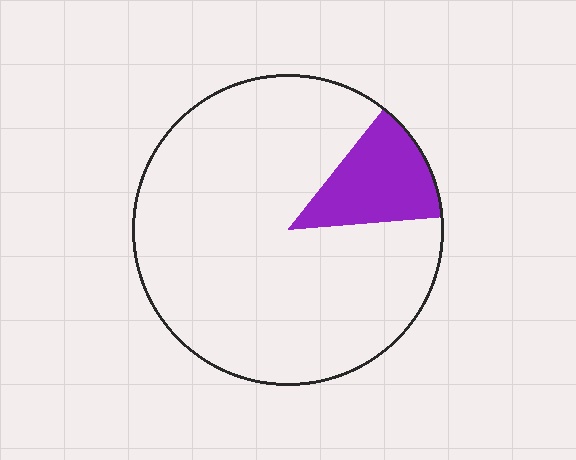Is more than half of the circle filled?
No.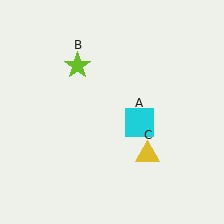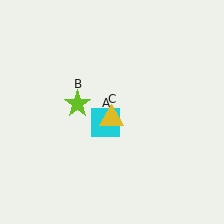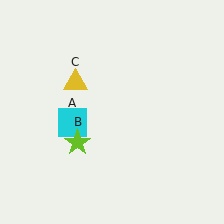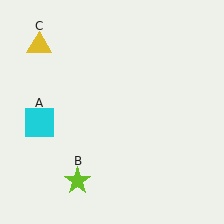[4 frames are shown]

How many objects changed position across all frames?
3 objects changed position: cyan square (object A), lime star (object B), yellow triangle (object C).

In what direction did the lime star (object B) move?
The lime star (object B) moved down.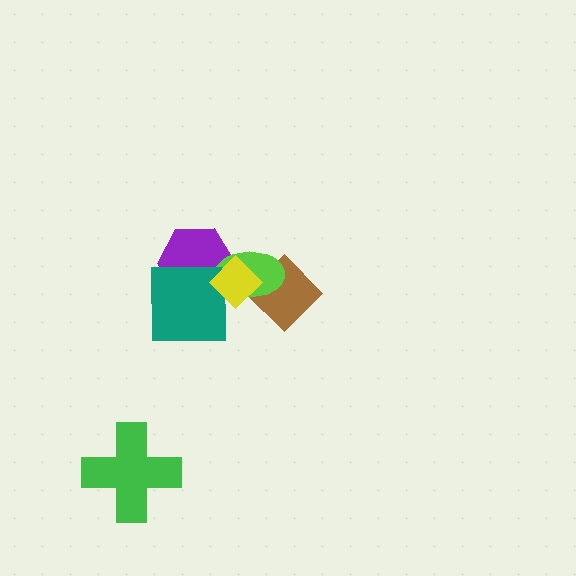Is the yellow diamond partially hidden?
No, no other shape covers it.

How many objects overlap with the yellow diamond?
4 objects overlap with the yellow diamond.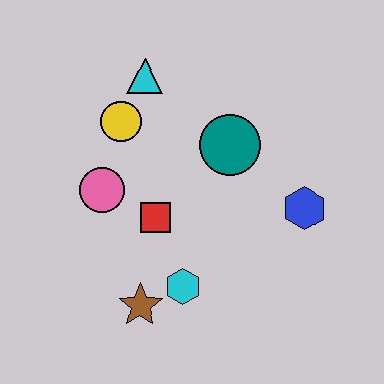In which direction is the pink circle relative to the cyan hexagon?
The pink circle is above the cyan hexagon.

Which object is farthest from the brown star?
The cyan triangle is farthest from the brown star.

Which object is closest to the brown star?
The cyan hexagon is closest to the brown star.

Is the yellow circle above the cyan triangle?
No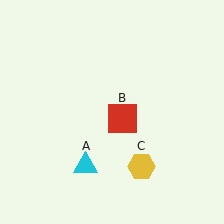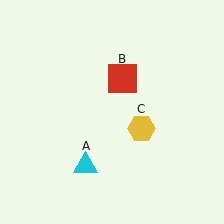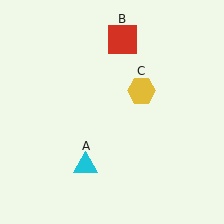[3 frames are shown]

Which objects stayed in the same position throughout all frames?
Cyan triangle (object A) remained stationary.